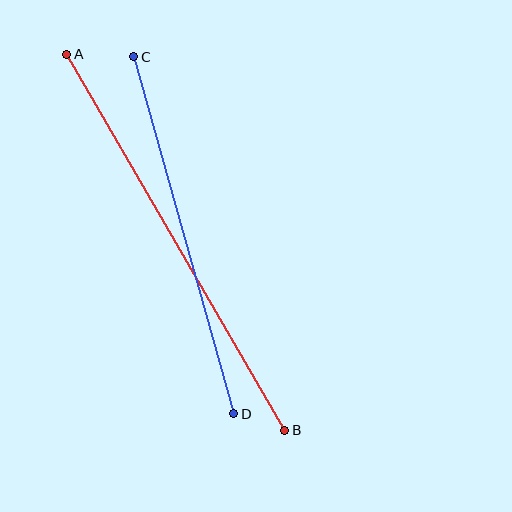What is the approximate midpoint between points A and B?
The midpoint is at approximately (176, 242) pixels.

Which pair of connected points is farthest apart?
Points A and B are farthest apart.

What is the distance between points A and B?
The distance is approximately 435 pixels.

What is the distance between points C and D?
The distance is approximately 371 pixels.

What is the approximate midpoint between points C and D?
The midpoint is at approximately (184, 235) pixels.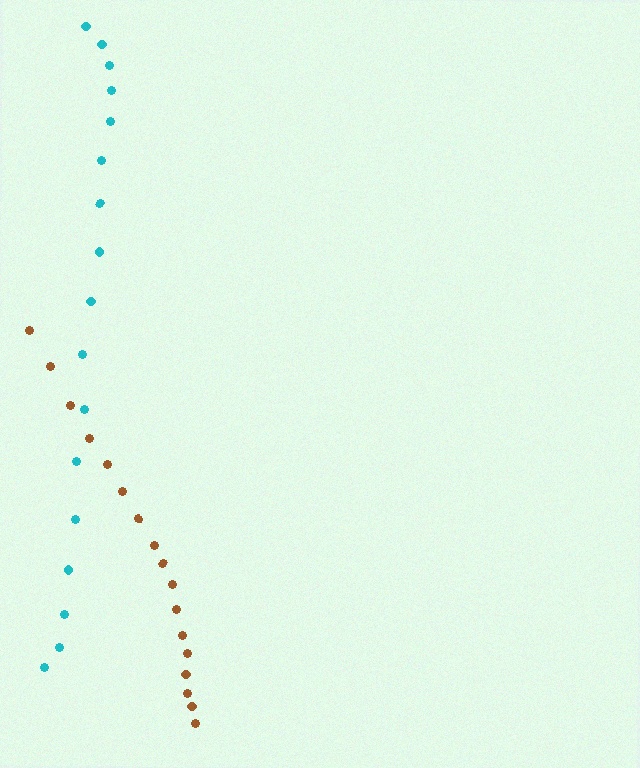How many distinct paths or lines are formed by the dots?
There are 2 distinct paths.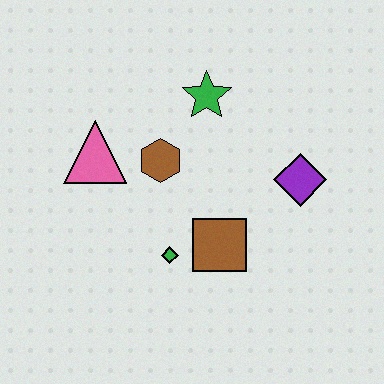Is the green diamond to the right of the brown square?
No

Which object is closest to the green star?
The brown hexagon is closest to the green star.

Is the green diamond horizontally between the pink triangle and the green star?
Yes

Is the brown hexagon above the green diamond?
Yes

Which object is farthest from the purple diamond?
The pink triangle is farthest from the purple diamond.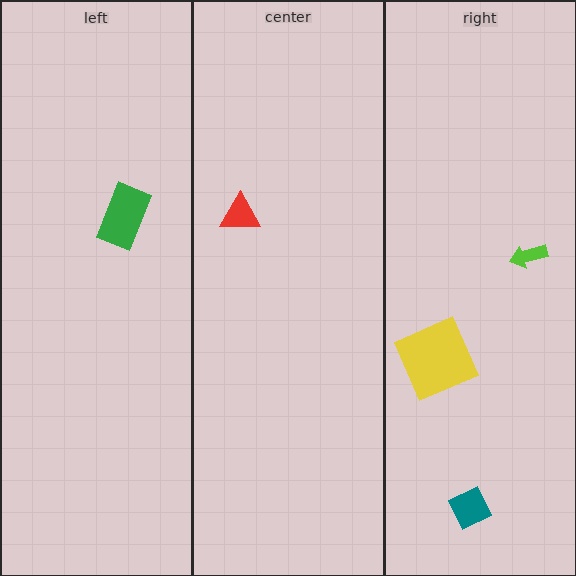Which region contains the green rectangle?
The left region.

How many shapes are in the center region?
1.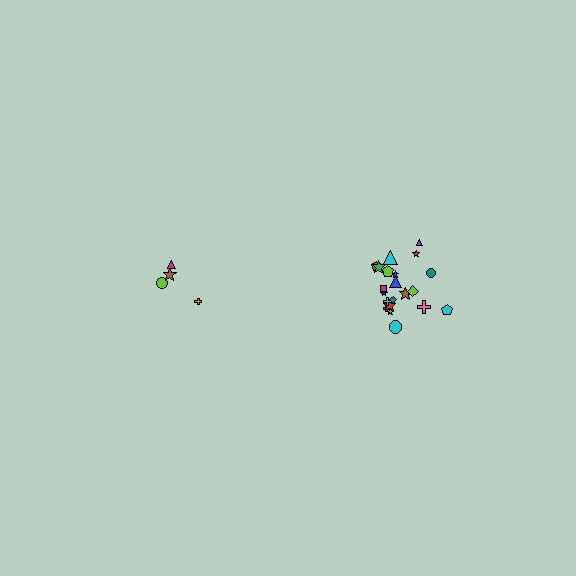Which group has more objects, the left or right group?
The right group.